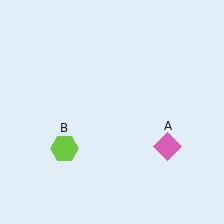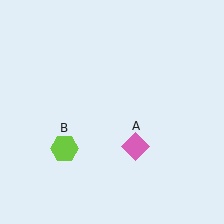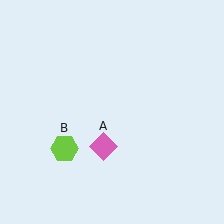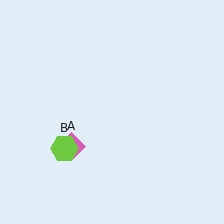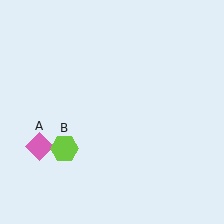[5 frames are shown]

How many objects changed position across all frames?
1 object changed position: pink diamond (object A).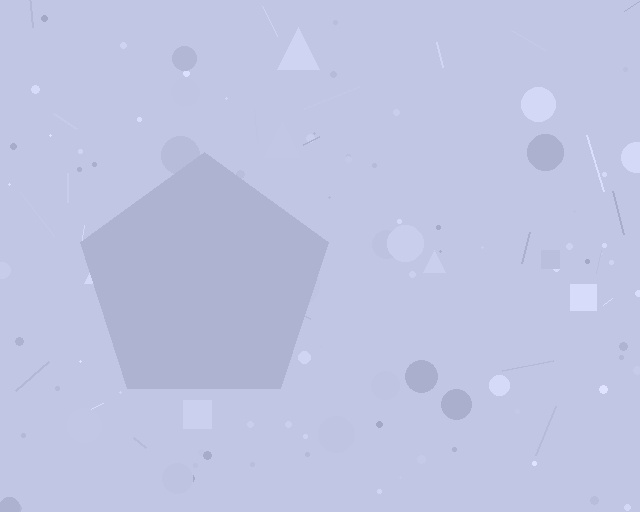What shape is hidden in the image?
A pentagon is hidden in the image.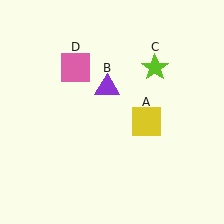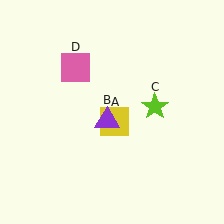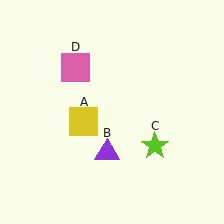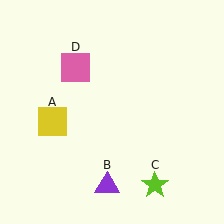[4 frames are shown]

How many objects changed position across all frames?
3 objects changed position: yellow square (object A), purple triangle (object B), lime star (object C).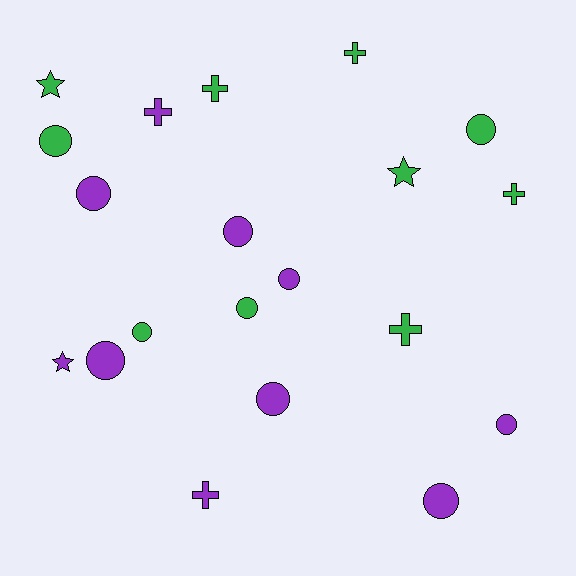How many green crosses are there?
There are 4 green crosses.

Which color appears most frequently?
Purple, with 10 objects.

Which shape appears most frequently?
Circle, with 11 objects.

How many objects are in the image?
There are 20 objects.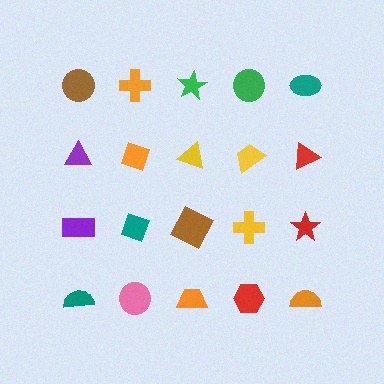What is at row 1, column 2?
An orange cross.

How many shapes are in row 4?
5 shapes.